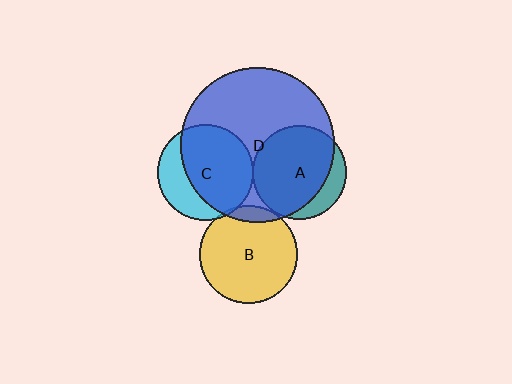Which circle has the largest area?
Circle D (blue).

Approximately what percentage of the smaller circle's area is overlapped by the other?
Approximately 65%.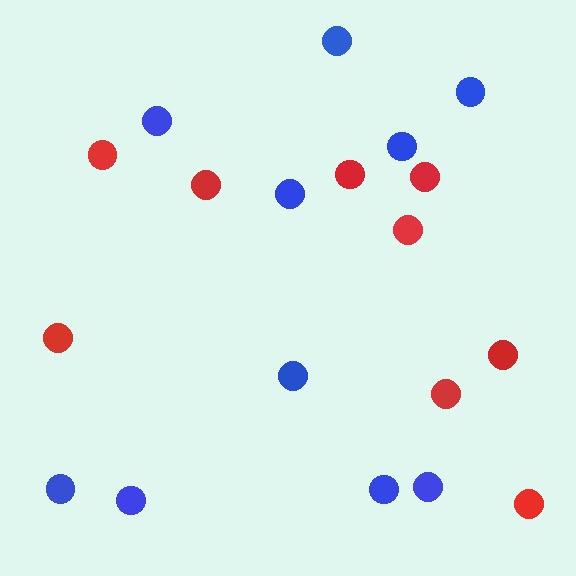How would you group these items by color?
There are 2 groups: one group of red circles (9) and one group of blue circles (10).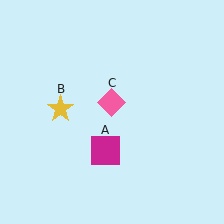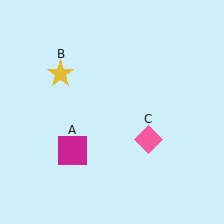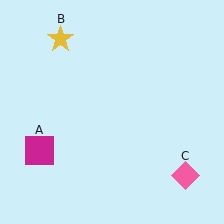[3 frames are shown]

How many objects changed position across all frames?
3 objects changed position: magenta square (object A), yellow star (object B), pink diamond (object C).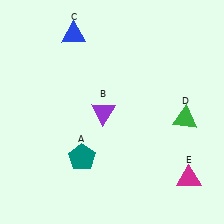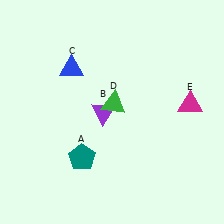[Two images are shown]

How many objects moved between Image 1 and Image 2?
3 objects moved between the two images.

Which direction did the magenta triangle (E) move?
The magenta triangle (E) moved up.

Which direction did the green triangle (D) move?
The green triangle (D) moved left.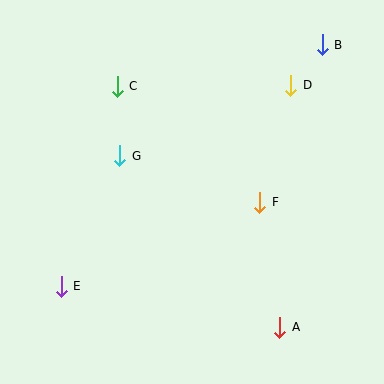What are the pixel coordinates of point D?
Point D is at (291, 85).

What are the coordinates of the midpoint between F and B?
The midpoint between F and B is at (291, 123).